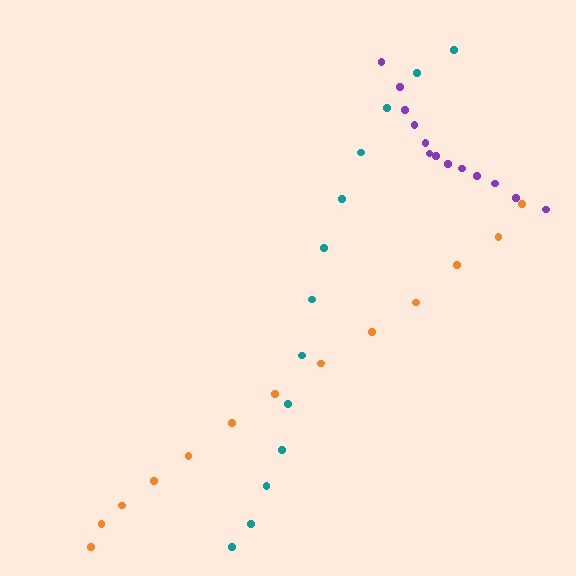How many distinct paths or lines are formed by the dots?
There are 3 distinct paths.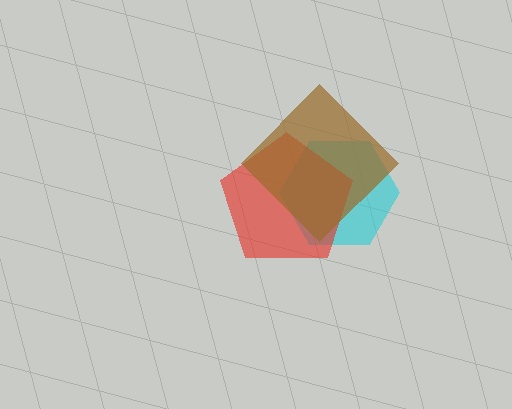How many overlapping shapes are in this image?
There are 3 overlapping shapes in the image.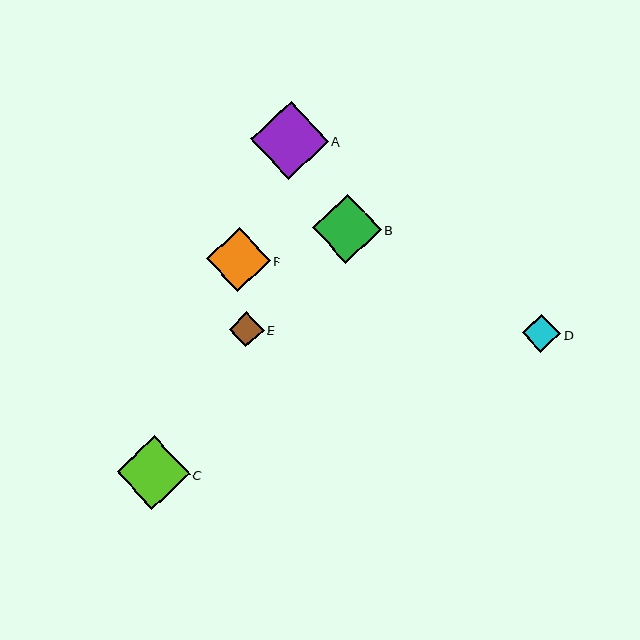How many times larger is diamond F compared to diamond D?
Diamond F is approximately 1.6 times the size of diamond D.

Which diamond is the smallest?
Diamond E is the smallest with a size of approximately 35 pixels.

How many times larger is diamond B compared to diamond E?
Diamond B is approximately 2.0 times the size of diamond E.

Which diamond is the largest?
Diamond A is the largest with a size of approximately 78 pixels.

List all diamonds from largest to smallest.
From largest to smallest: A, C, B, F, D, E.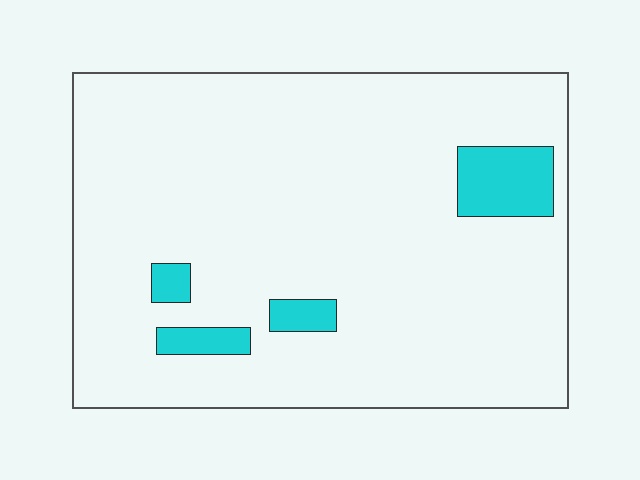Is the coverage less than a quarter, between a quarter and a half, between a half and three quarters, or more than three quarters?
Less than a quarter.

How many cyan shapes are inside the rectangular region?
4.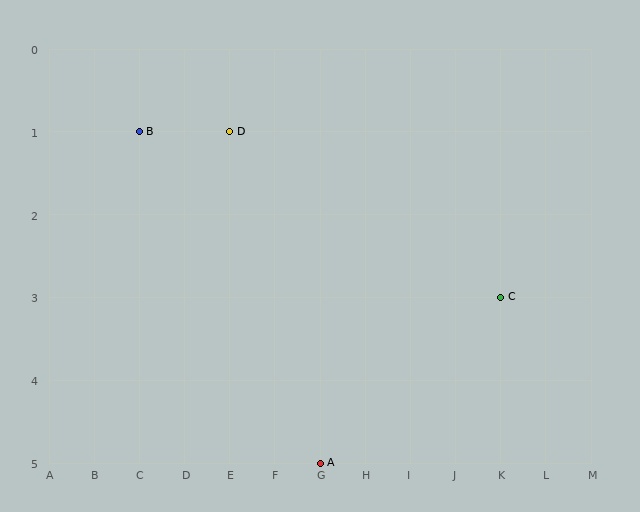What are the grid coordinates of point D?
Point D is at grid coordinates (E, 1).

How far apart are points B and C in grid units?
Points B and C are 8 columns and 2 rows apart (about 8.2 grid units diagonally).